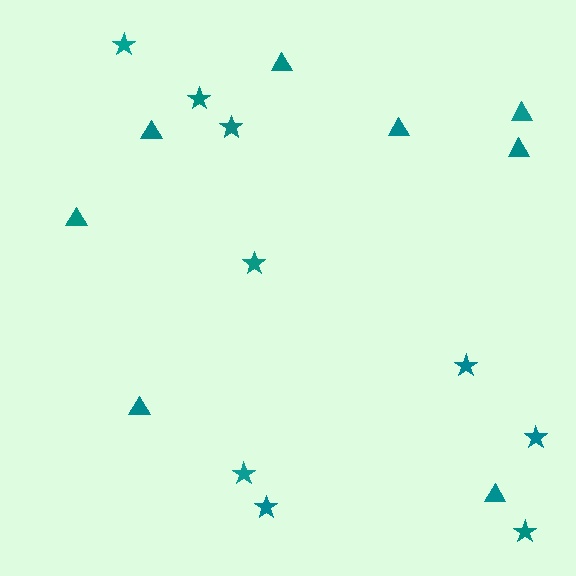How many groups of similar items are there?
There are 2 groups: one group of triangles (8) and one group of stars (9).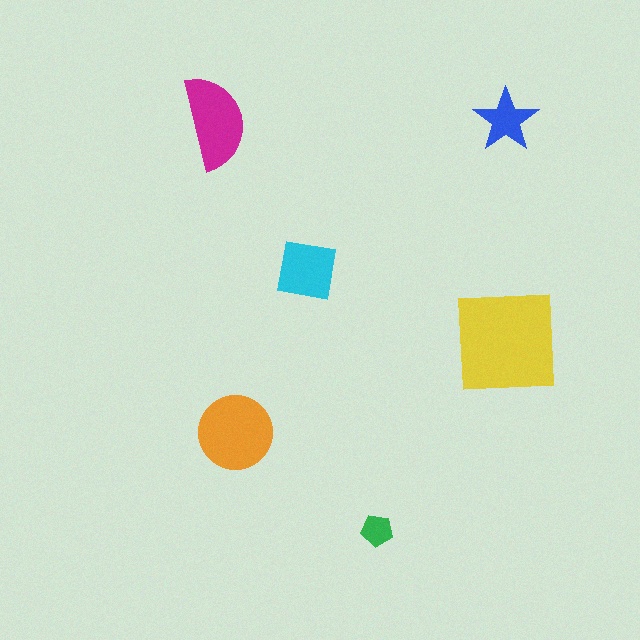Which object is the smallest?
The green pentagon.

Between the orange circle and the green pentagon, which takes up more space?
The orange circle.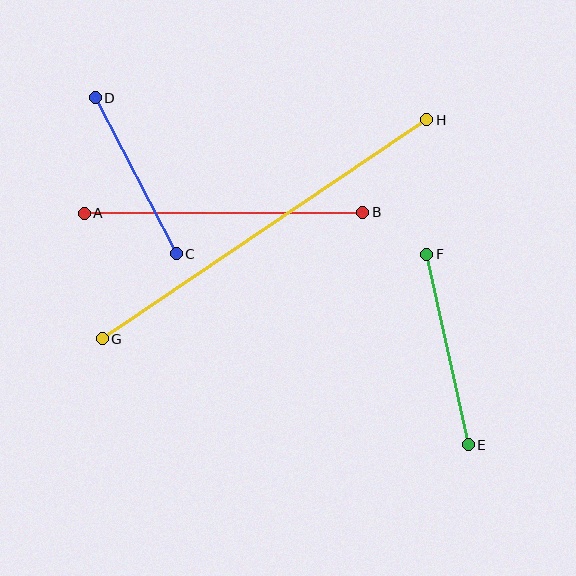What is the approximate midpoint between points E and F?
The midpoint is at approximately (448, 350) pixels.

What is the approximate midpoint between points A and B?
The midpoint is at approximately (223, 213) pixels.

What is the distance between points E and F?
The distance is approximately 195 pixels.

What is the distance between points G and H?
The distance is approximately 391 pixels.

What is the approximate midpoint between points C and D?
The midpoint is at approximately (136, 176) pixels.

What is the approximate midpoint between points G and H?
The midpoint is at approximately (264, 229) pixels.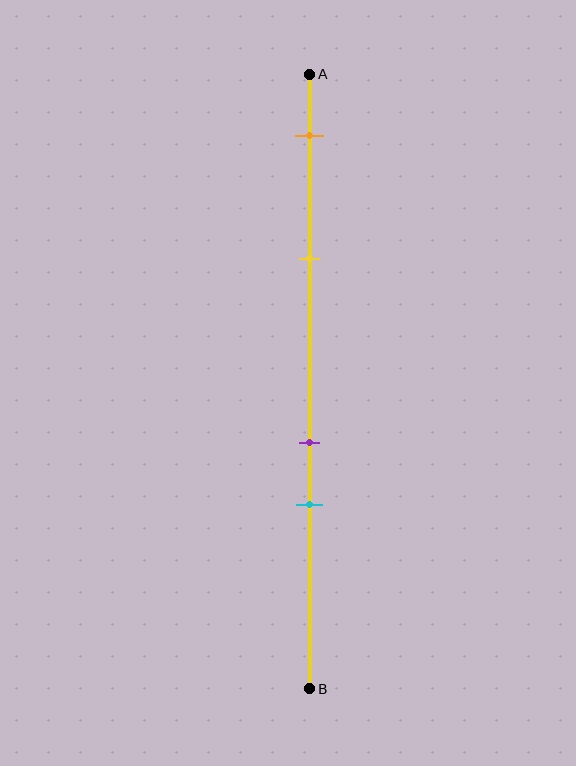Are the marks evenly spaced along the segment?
No, the marks are not evenly spaced.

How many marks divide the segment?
There are 4 marks dividing the segment.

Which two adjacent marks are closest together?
The purple and cyan marks are the closest adjacent pair.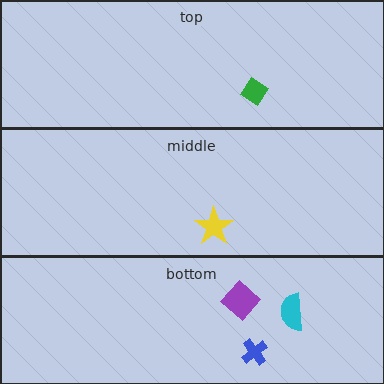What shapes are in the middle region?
The yellow star.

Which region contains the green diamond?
The top region.